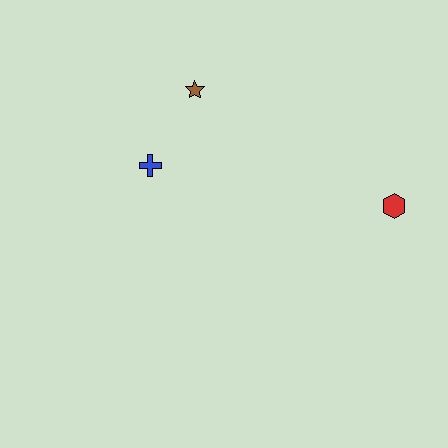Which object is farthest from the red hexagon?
The blue cross is farthest from the red hexagon.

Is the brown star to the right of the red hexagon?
No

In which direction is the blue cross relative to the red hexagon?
The blue cross is to the left of the red hexagon.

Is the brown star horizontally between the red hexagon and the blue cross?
Yes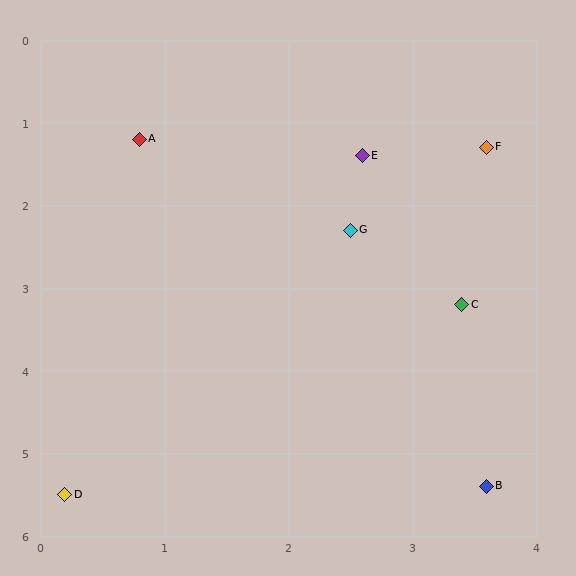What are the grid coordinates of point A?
Point A is at approximately (0.8, 1.2).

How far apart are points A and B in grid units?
Points A and B are about 5.0 grid units apart.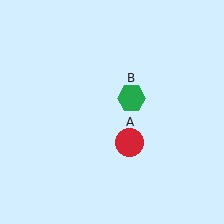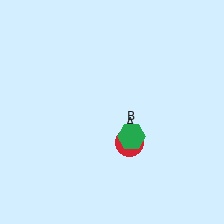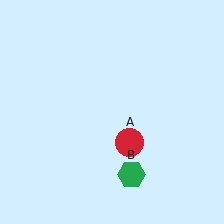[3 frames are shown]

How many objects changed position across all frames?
1 object changed position: green hexagon (object B).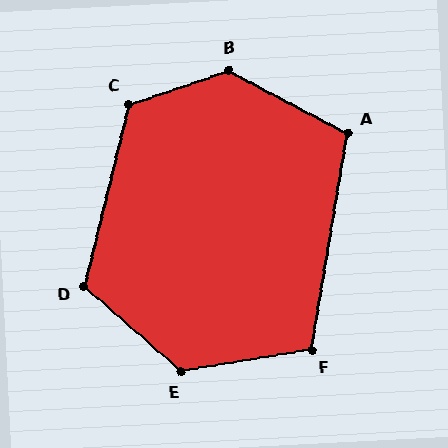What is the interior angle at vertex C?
Approximately 122 degrees (obtuse).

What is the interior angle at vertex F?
Approximately 109 degrees (obtuse).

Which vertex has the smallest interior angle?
A, at approximately 108 degrees.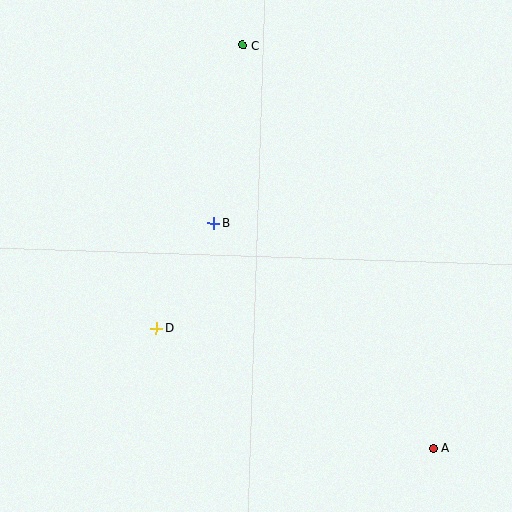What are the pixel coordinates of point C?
Point C is at (243, 45).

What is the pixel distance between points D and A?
The distance between D and A is 302 pixels.